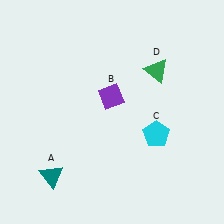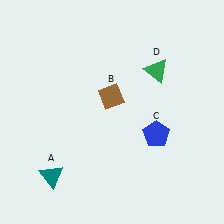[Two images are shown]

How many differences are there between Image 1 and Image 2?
There are 2 differences between the two images.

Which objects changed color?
B changed from purple to brown. C changed from cyan to blue.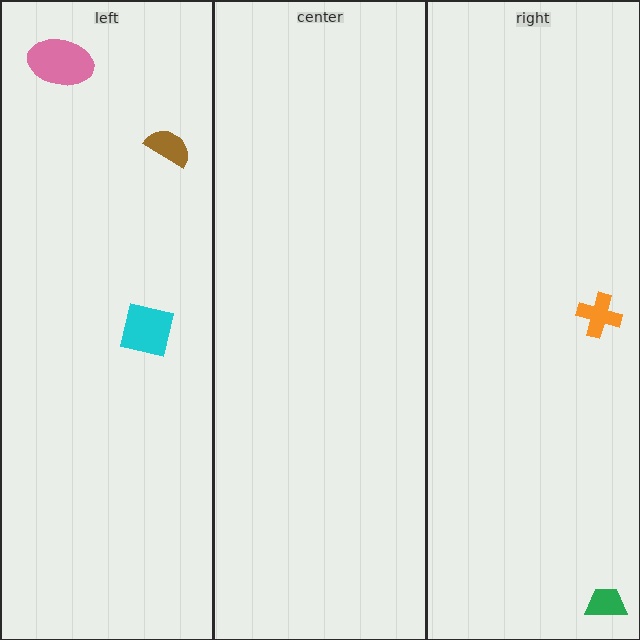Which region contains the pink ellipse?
The left region.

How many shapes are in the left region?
3.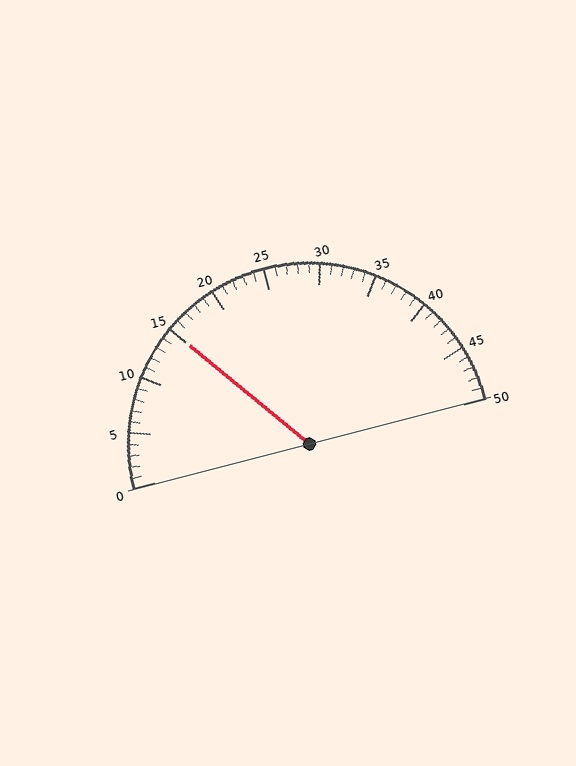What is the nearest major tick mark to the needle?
The nearest major tick mark is 15.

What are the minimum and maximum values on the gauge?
The gauge ranges from 0 to 50.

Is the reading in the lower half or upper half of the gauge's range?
The reading is in the lower half of the range (0 to 50).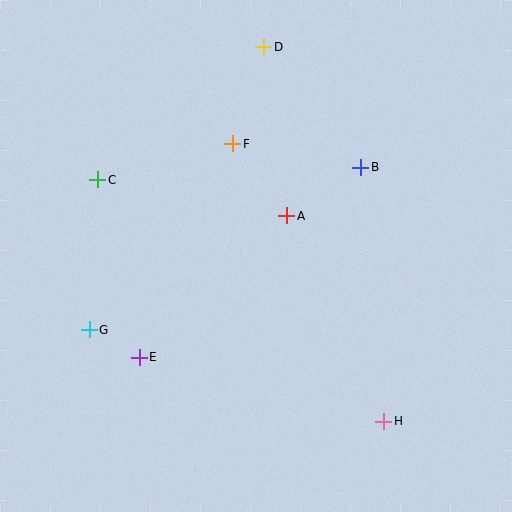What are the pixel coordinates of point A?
Point A is at (287, 216).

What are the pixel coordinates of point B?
Point B is at (361, 167).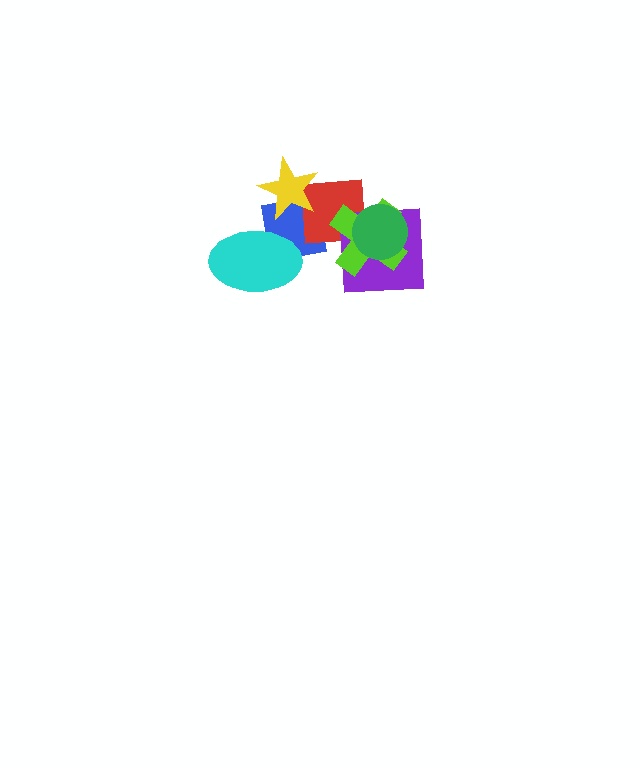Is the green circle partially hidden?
No, no other shape covers it.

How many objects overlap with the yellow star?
2 objects overlap with the yellow star.